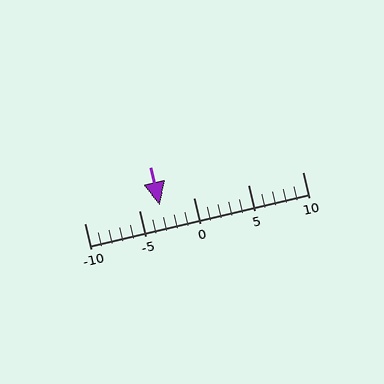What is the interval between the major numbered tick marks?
The major tick marks are spaced 5 units apart.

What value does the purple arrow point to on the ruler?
The purple arrow points to approximately -3.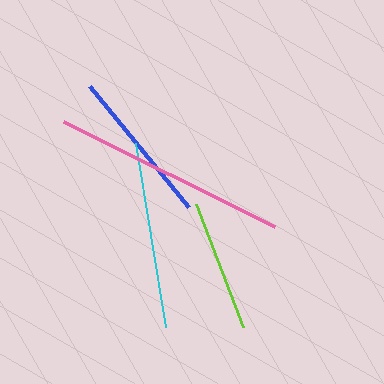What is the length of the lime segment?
The lime segment is approximately 131 pixels long.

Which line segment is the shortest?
The lime line is the shortest at approximately 131 pixels.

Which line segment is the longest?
The pink line is the longest at approximately 236 pixels.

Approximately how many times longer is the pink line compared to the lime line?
The pink line is approximately 1.8 times the length of the lime line.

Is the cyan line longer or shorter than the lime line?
The cyan line is longer than the lime line.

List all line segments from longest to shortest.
From longest to shortest: pink, cyan, blue, lime.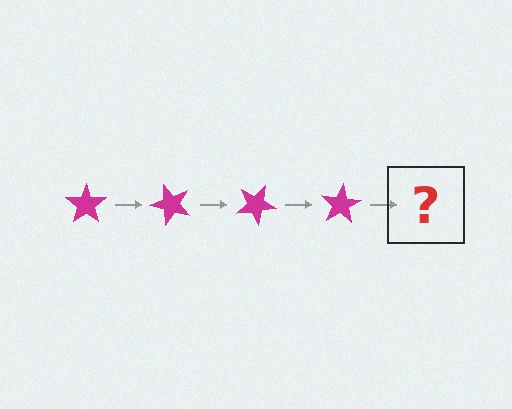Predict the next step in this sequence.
The next step is a magenta star rotated 200 degrees.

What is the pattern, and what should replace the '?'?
The pattern is that the star rotates 50 degrees each step. The '?' should be a magenta star rotated 200 degrees.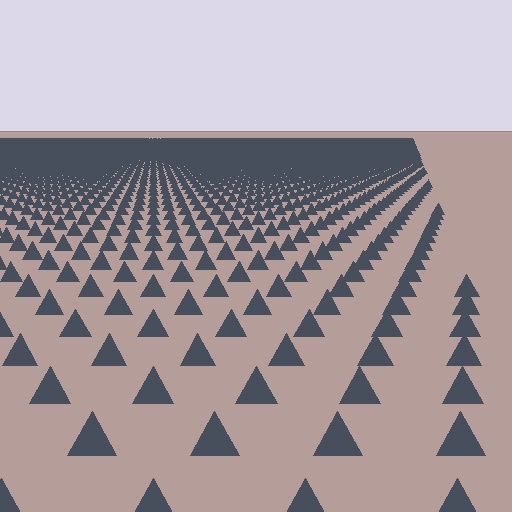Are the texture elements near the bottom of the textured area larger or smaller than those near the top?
Larger. Near the bottom, elements are closer to the viewer and appear at a bigger on-screen size.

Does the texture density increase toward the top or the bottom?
Density increases toward the top.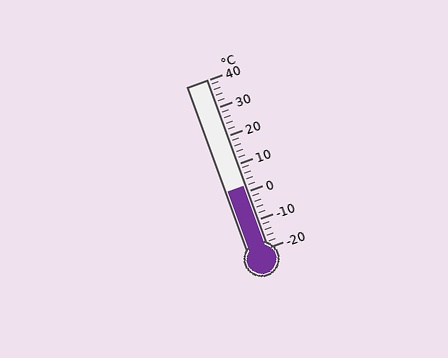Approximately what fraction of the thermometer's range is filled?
The thermometer is filled to approximately 35% of its range.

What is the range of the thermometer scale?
The thermometer scale ranges from -20°C to 40°C.